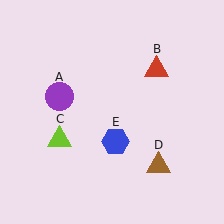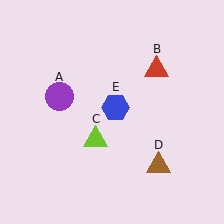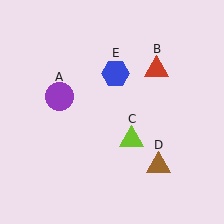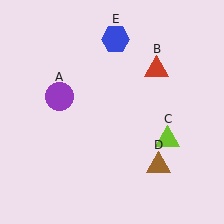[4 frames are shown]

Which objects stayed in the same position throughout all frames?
Purple circle (object A) and red triangle (object B) and brown triangle (object D) remained stationary.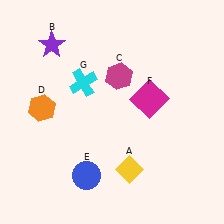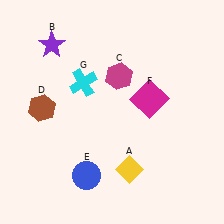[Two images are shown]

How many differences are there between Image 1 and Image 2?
There is 1 difference between the two images.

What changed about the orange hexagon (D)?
In Image 1, D is orange. In Image 2, it changed to brown.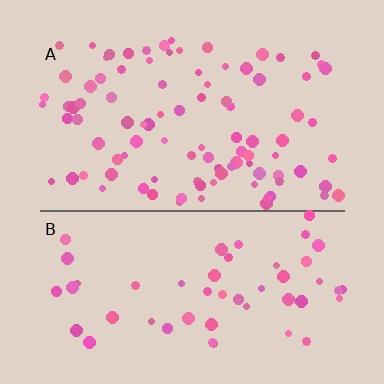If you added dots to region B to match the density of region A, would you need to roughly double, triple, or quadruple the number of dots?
Approximately double.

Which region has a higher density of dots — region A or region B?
A (the top).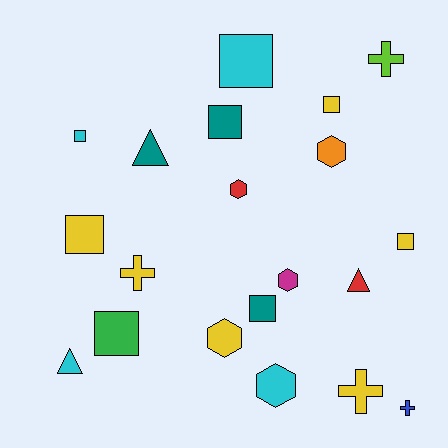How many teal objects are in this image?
There are 3 teal objects.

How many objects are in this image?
There are 20 objects.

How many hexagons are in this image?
There are 5 hexagons.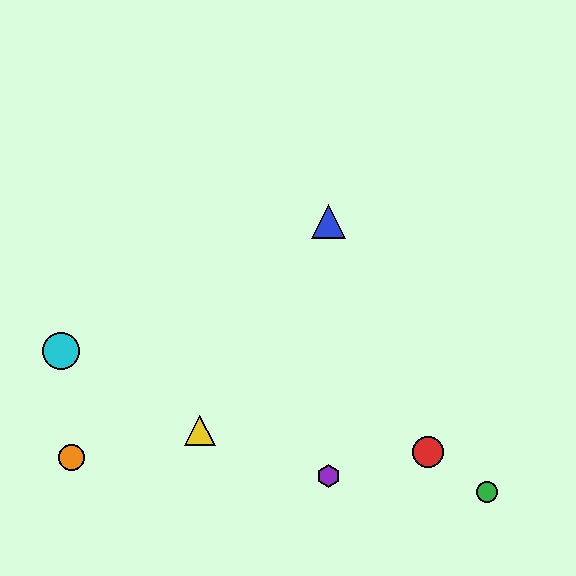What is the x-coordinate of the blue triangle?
The blue triangle is at x≈329.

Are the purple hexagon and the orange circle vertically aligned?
No, the purple hexagon is at x≈329 and the orange circle is at x≈72.